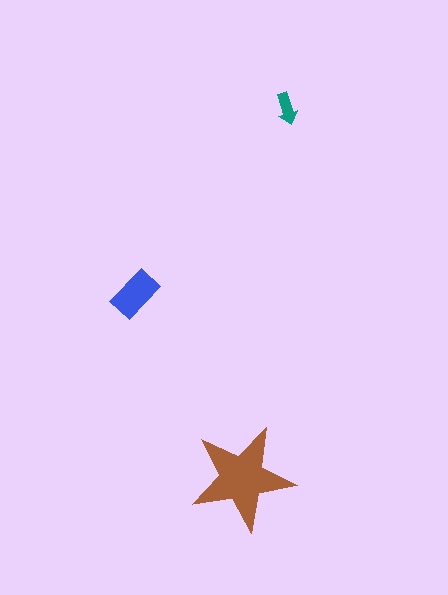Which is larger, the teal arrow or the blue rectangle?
The blue rectangle.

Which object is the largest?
The brown star.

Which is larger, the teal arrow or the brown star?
The brown star.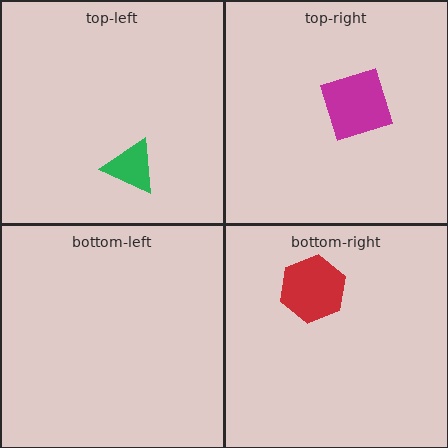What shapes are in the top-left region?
The green triangle.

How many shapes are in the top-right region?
1.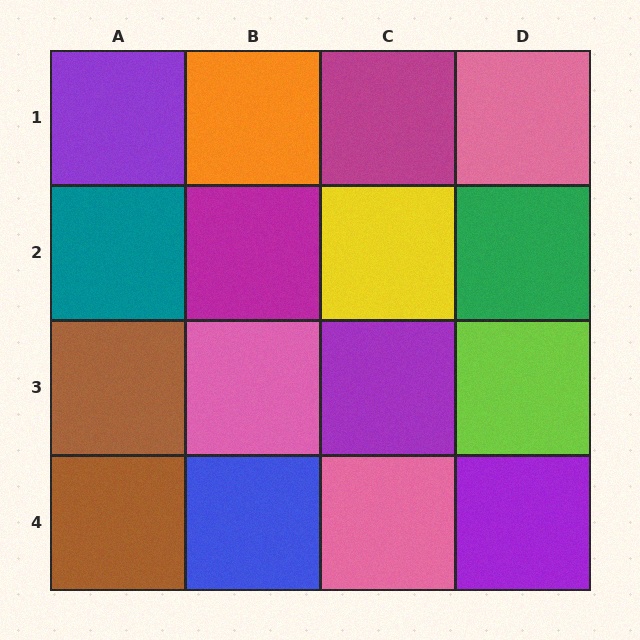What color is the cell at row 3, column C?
Purple.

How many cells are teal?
1 cell is teal.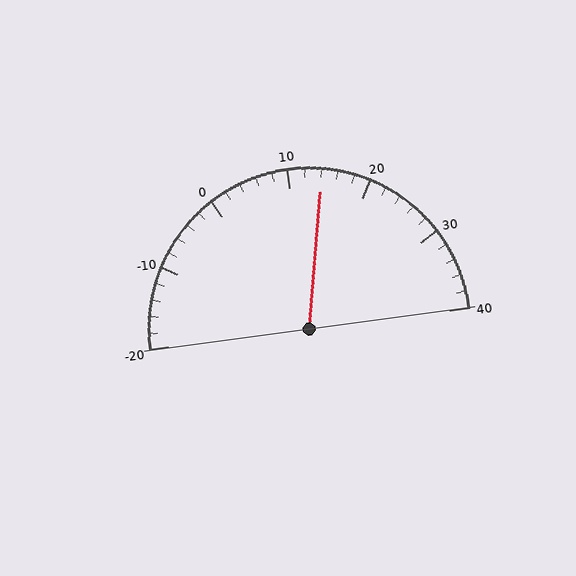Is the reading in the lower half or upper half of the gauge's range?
The reading is in the upper half of the range (-20 to 40).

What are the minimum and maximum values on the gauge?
The gauge ranges from -20 to 40.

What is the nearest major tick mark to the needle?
The nearest major tick mark is 10.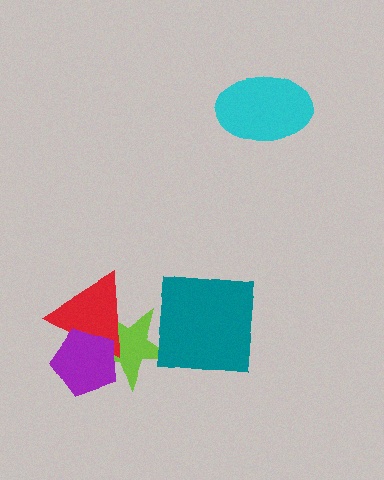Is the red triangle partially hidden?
Yes, it is partially covered by another shape.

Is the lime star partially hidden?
Yes, it is partially covered by another shape.